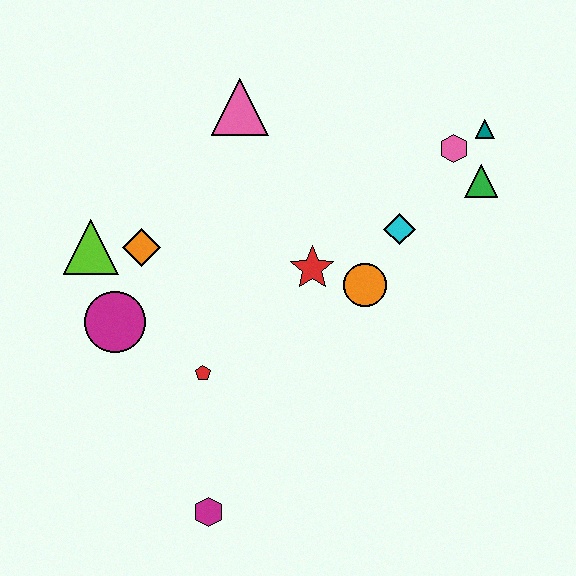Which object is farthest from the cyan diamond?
The magenta hexagon is farthest from the cyan diamond.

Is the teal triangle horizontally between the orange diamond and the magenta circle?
No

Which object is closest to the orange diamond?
The lime triangle is closest to the orange diamond.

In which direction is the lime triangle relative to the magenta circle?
The lime triangle is above the magenta circle.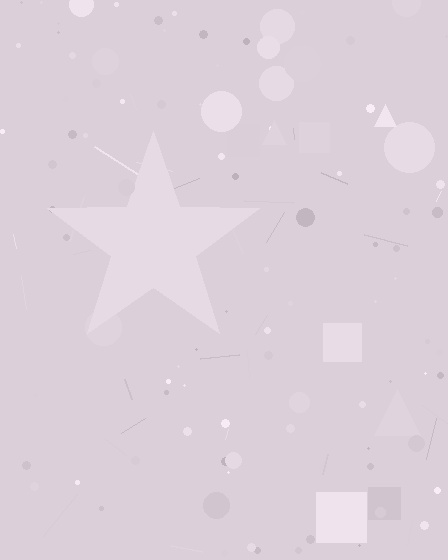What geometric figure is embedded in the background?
A star is embedded in the background.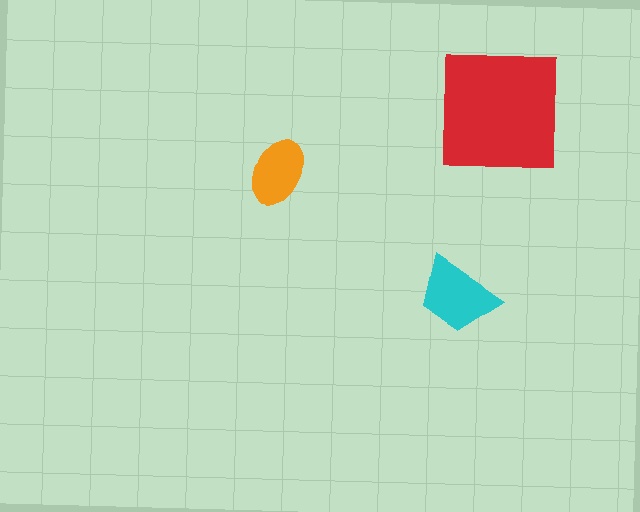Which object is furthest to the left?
The orange ellipse is leftmost.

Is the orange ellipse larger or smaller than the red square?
Smaller.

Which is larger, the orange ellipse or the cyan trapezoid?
The cyan trapezoid.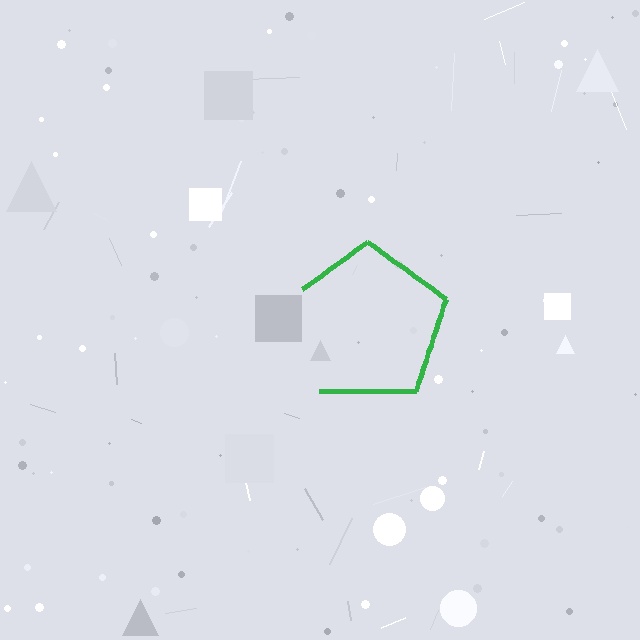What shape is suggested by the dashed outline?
The dashed outline suggests a pentagon.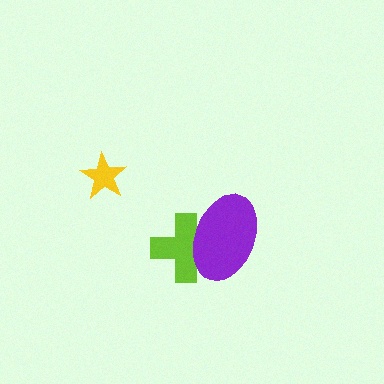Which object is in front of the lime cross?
The purple ellipse is in front of the lime cross.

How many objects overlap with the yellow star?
0 objects overlap with the yellow star.